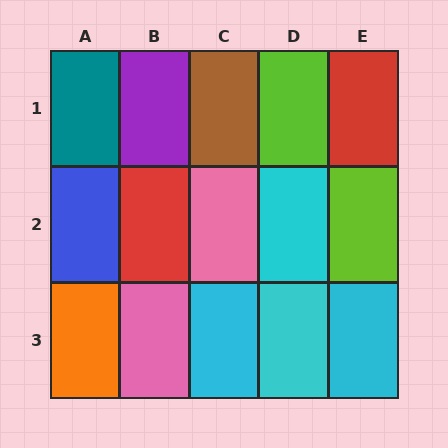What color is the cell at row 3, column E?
Cyan.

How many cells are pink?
2 cells are pink.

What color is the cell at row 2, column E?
Lime.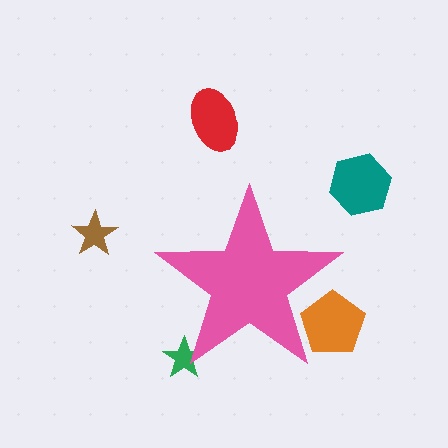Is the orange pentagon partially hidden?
Yes, the orange pentagon is partially hidden behind the pink star.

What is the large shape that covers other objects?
A pink star.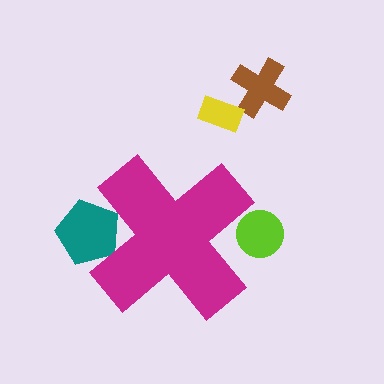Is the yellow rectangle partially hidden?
No, the yellow rectangle is fully visible.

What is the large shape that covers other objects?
A magenta cross.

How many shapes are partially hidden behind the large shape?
2 shapes are partially hidden.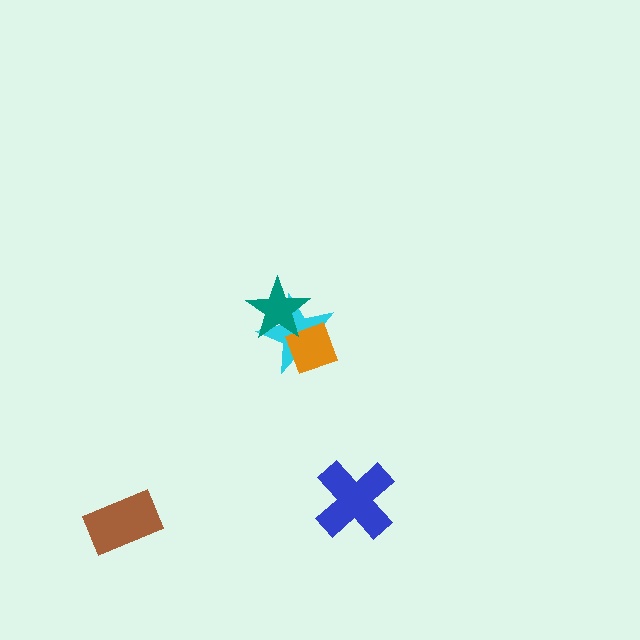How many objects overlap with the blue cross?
0 objects overlap with the blue cross.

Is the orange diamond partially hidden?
Yes, it is partially covered by another shape.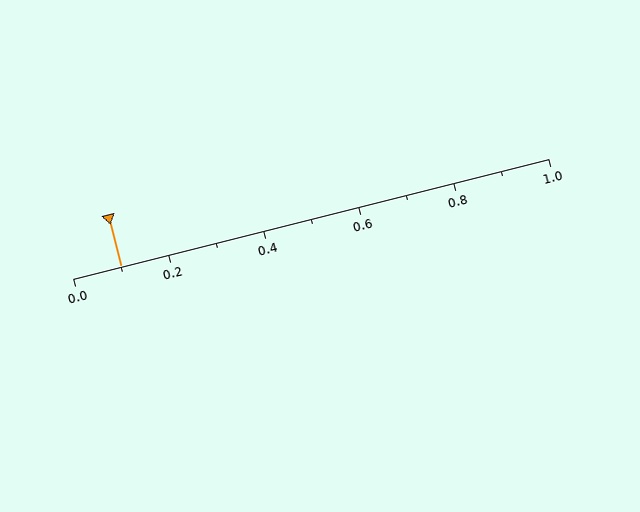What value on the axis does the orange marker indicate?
The marker indicates approximately 0.1.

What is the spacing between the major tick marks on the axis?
The major ticks are spaced 0.2 apart.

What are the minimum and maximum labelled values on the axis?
The axis runs from 0.0 to 1.0.